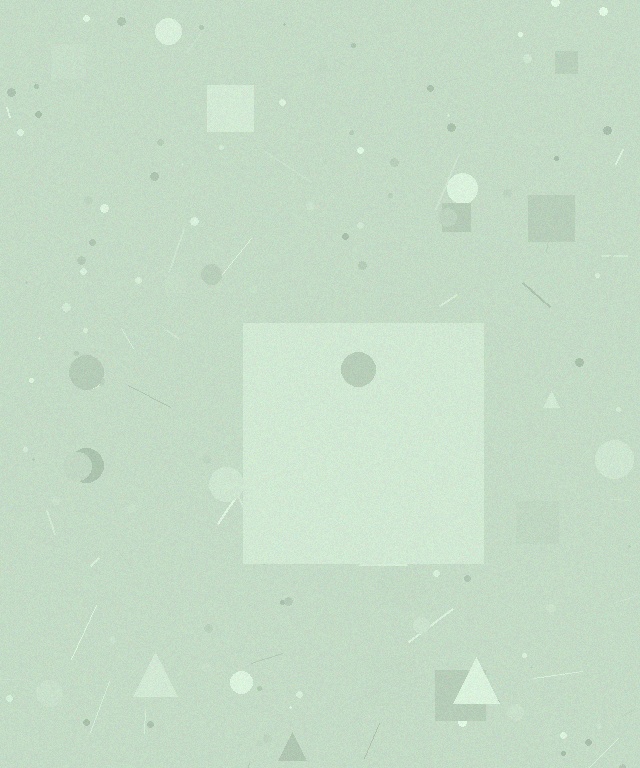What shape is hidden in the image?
A square is hidden in the image.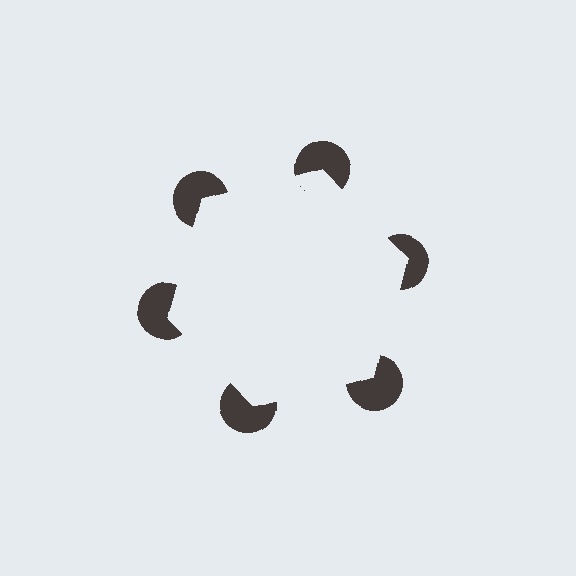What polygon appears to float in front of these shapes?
An illusory hexagon — its edges are inferred from the aligned wedge cuts in the pac-man discs, not physically drawn.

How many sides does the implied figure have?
6 sides.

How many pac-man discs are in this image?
There are 6 — one at each vertex of the illusory hexagon.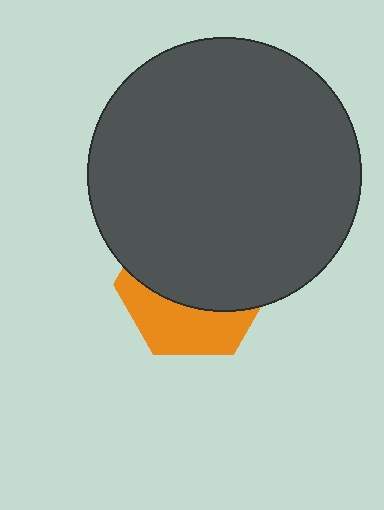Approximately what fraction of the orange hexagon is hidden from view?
Roughly 64% of the orange hexagon is hidden behind the dark gray circle.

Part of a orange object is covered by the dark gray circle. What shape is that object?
It is a hexagon.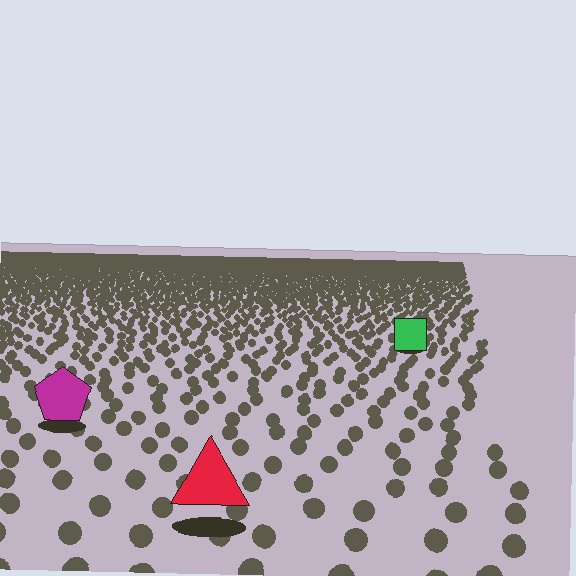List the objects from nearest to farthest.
From nearest to farthest: the red triangle, the magenta pentagon, the green square.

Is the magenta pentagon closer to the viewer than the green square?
Yes. The magenta pentagon is closer — you can tell from the texture gradient: the ground texture is coarser near it.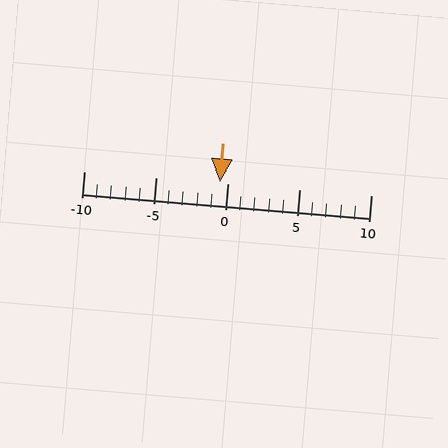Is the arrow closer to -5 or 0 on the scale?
The arrow is closer to 0.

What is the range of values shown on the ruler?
The ruler shows values from -10 to 10.